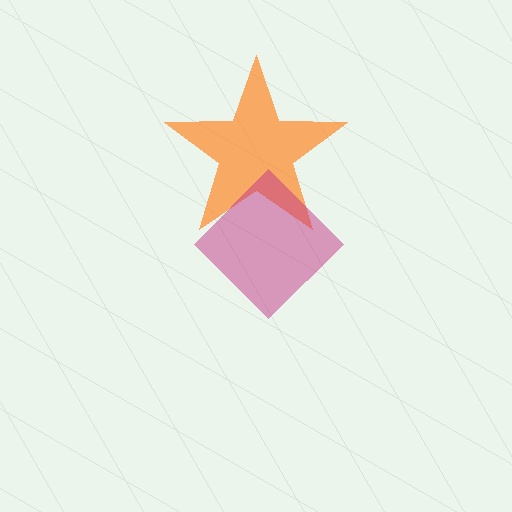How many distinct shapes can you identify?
There are 2 distinct shapes: an orange star, a magenta diamond.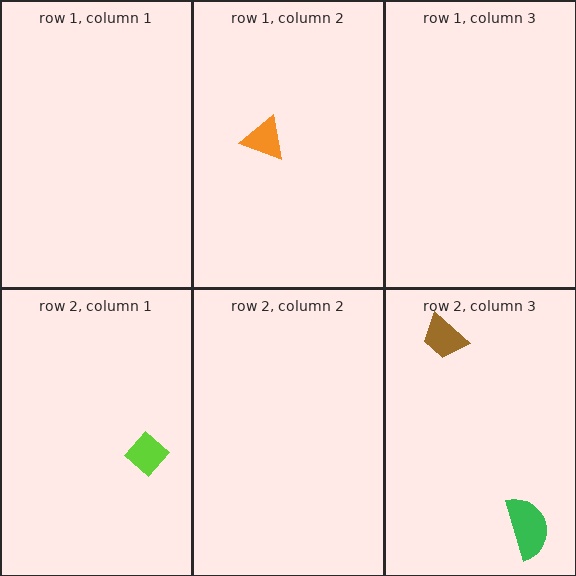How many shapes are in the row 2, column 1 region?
1.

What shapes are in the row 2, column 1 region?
The lime diamond.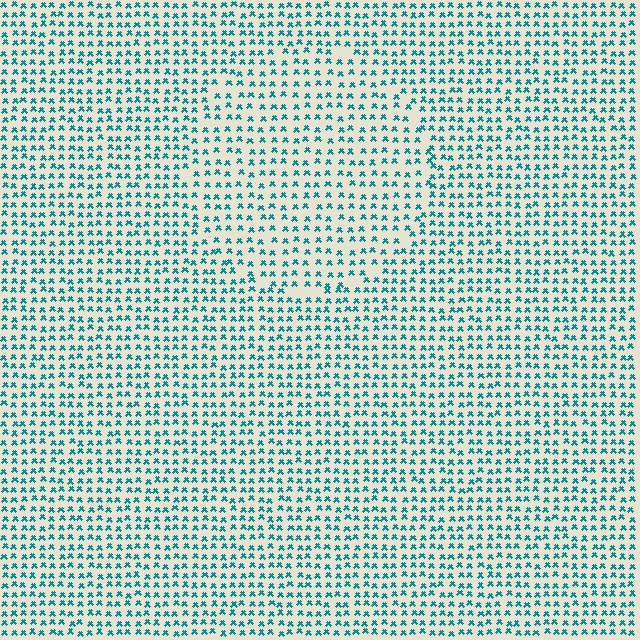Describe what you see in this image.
The image contains small teal elements arranged at two different densities. A circle-shaped region is visible where the elements are less densely packed than the surrounding area.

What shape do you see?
I see a circle.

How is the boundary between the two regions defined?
The boundary is defined by a change in element density (approximately 1.4x ratio). All elements are the same color, size, and shape.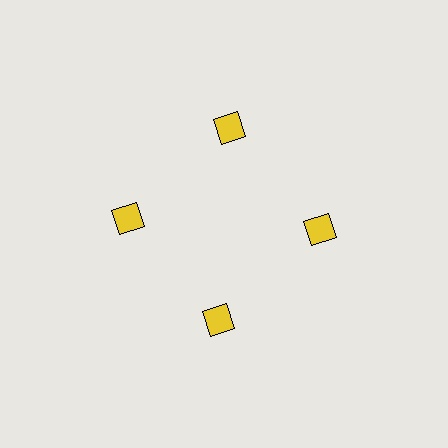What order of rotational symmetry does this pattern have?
This pattern has 4-fold rotational symmetry.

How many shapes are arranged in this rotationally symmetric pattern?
There are 4 shapes, arranged in 4 groups of 1.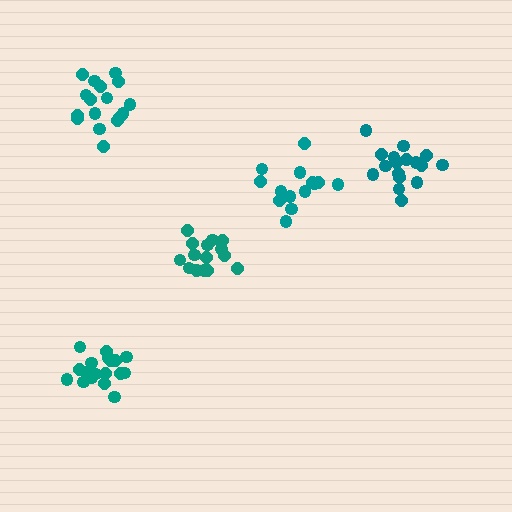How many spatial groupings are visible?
There are 5 spatial groupings.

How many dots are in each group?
Group 1: 14 dots, Group 2: 18 dots, Group 3: 17 dots, Group 4: 15 dots, Group 5: 17 dots (81 total).